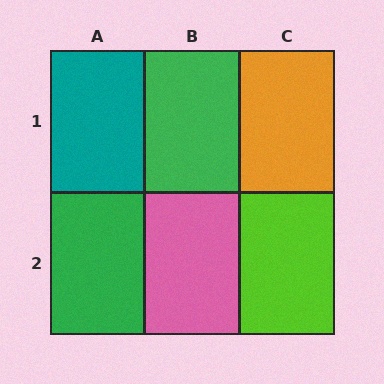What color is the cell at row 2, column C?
Lime.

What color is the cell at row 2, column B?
Pink.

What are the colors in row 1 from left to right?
Teal, green, orange.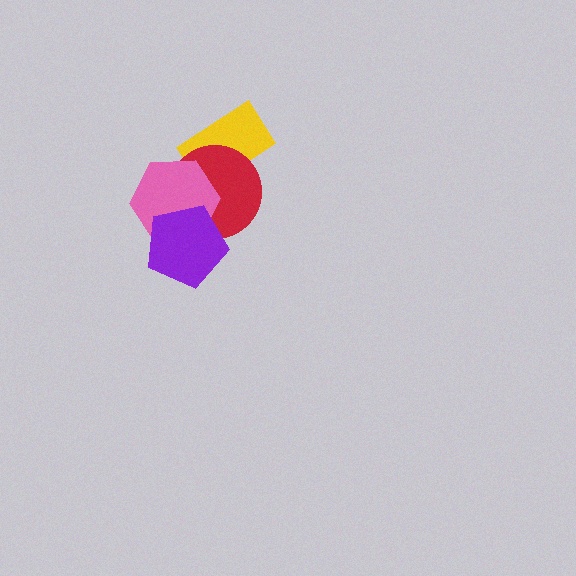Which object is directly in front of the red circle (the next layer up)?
The pink hexagon is directly in front of the red circle.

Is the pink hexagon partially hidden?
Yes, it is partially covered by another shape.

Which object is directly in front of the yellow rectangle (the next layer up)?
The red circle is directly in front of the yellow rectangle.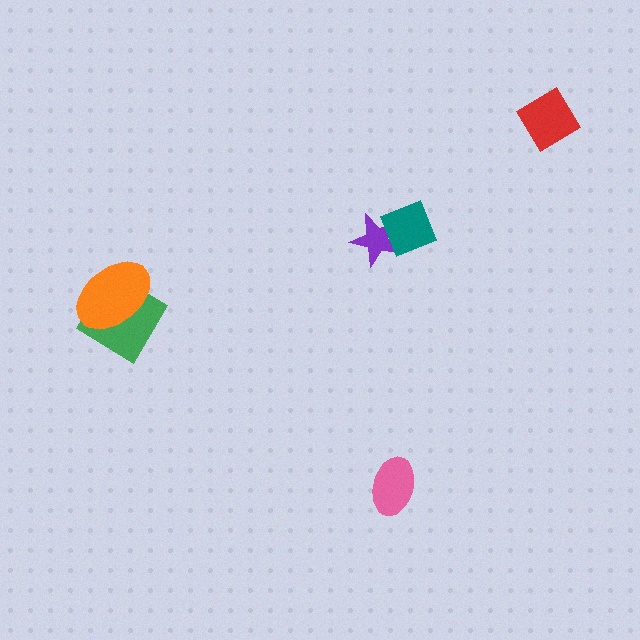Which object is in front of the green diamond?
The orange ellipse is in front of the green diamond.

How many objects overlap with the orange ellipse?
1 object overlaps with the orange ellipse.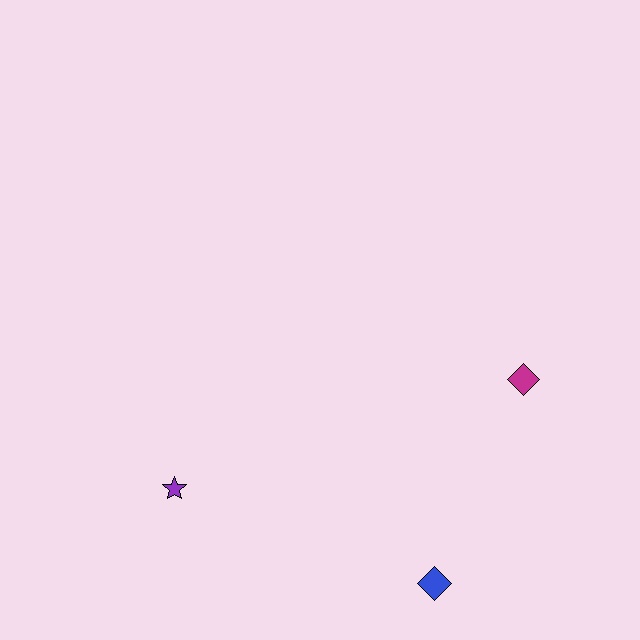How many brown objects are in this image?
There are no brown objects.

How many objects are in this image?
There are 3 objects.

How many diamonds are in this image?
There are 2 diamonds.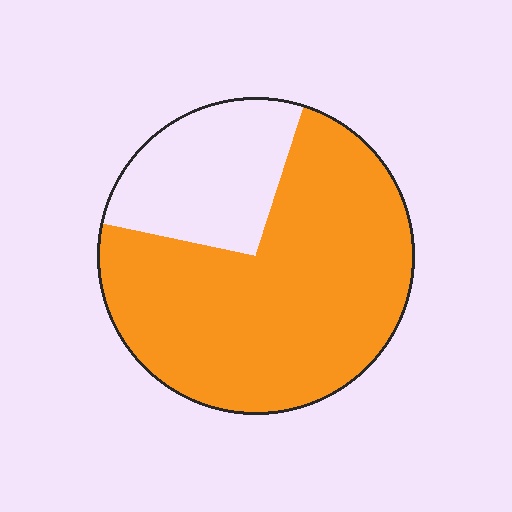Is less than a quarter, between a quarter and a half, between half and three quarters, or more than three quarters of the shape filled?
Between half and three quarters.